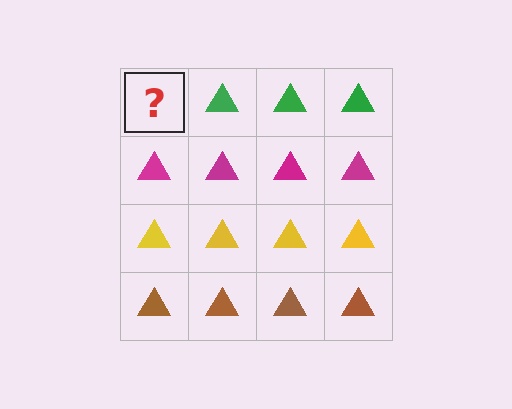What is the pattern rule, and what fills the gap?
The rule is that each row has a consistent color. The gap should be filled with a green triangle.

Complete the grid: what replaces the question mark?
The question mark should be replaced with a green triangle.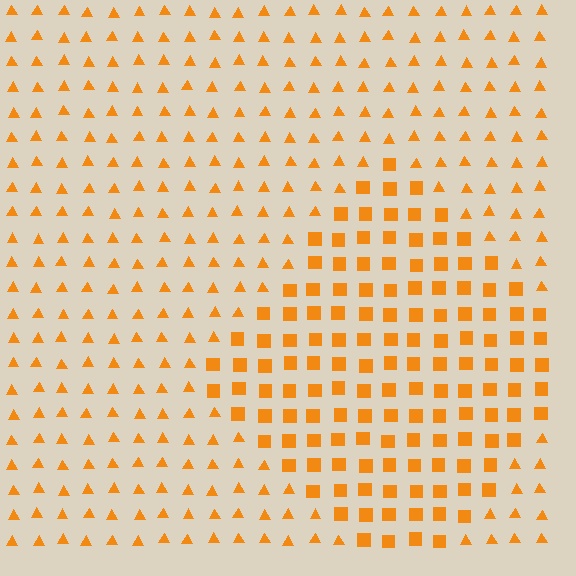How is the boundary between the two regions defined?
The boundary is defined by a change in element shape: squares inside vs. triangles outside. All elements share the same color and spacing.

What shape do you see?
I see a diamond.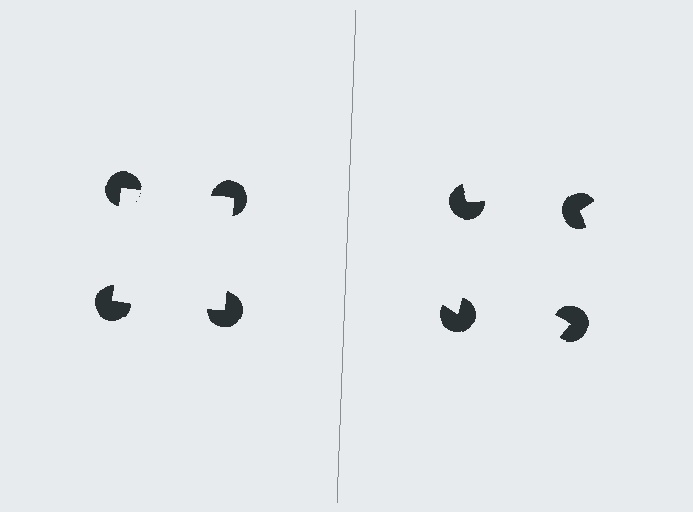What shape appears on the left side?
An illusory square.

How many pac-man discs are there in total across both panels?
8 — 4 on each side.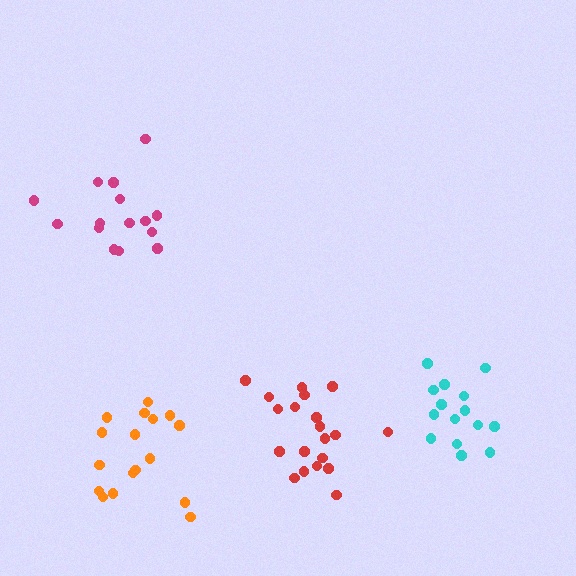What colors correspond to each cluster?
The clusters are colored: cyan, red, magenta, orange.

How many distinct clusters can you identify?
There are 4 distinct clusters.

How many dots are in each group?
Group 1: 15 dots, Group 2: 20 dots, Group 3: 15 dots, Group 4: 17 dots (67 total).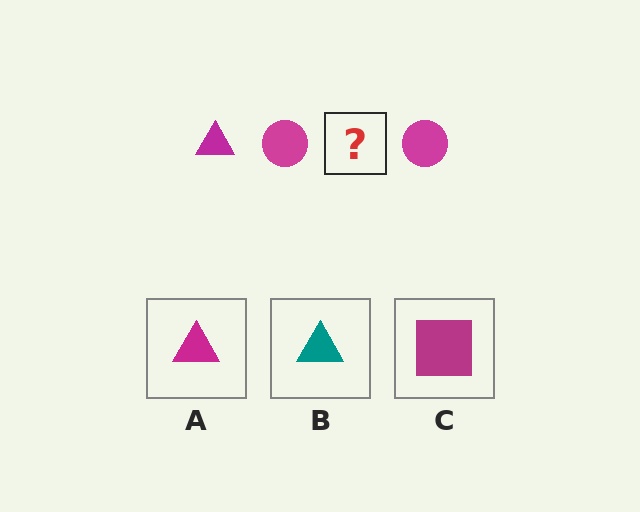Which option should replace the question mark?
Option A.